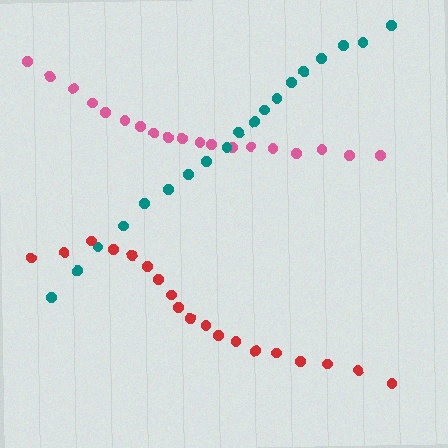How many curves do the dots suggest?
There are 3 distinct paths.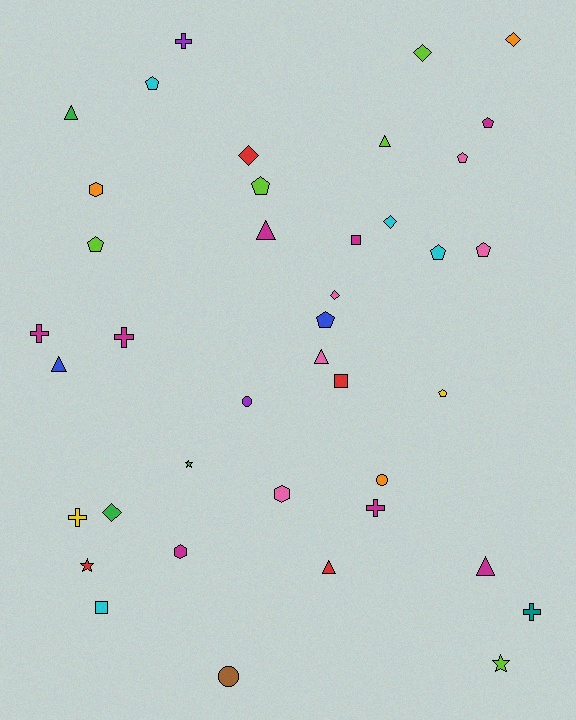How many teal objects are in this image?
There is 1 teal object.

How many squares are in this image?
There are 3 squares.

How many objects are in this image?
There are 40 objects.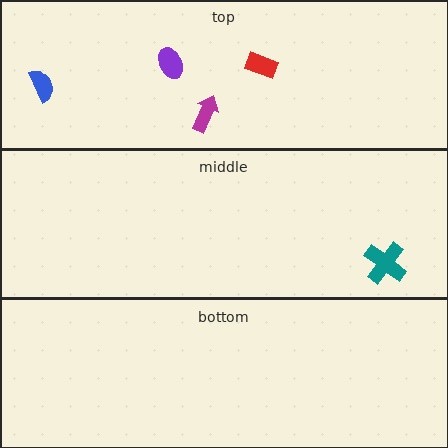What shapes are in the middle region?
The teal cross.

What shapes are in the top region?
The red rectangle, the purple ellipse, the blue semicircle, the magenta arrow.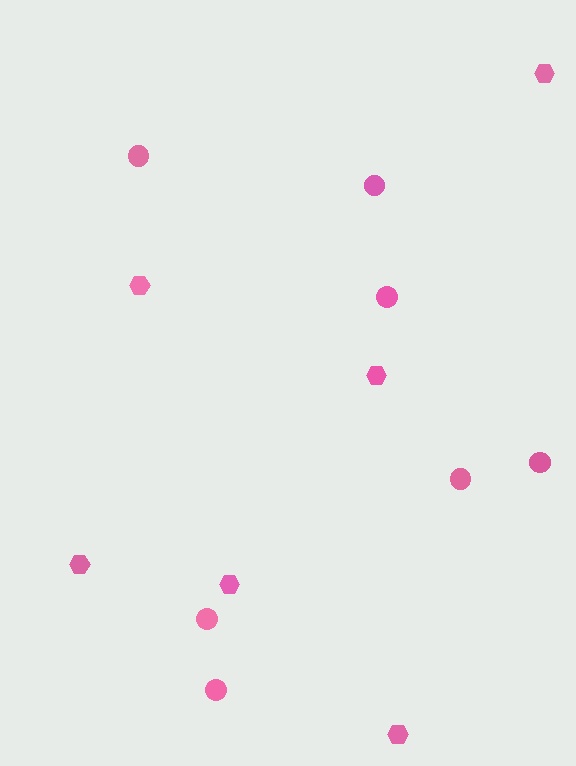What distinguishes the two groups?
There are 2 groups: one group of hexagons (6) and one group of circles (7).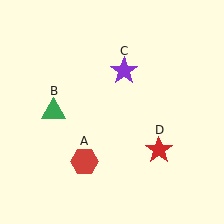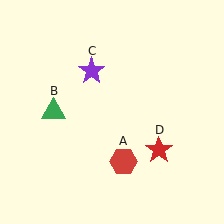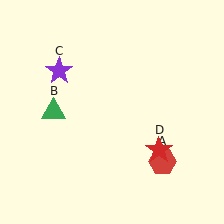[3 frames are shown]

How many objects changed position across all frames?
2 objects changed position: red hexagon (object A), purple star (object C).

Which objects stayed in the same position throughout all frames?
Green triangle (object B) and red star (object D) remained stationary.